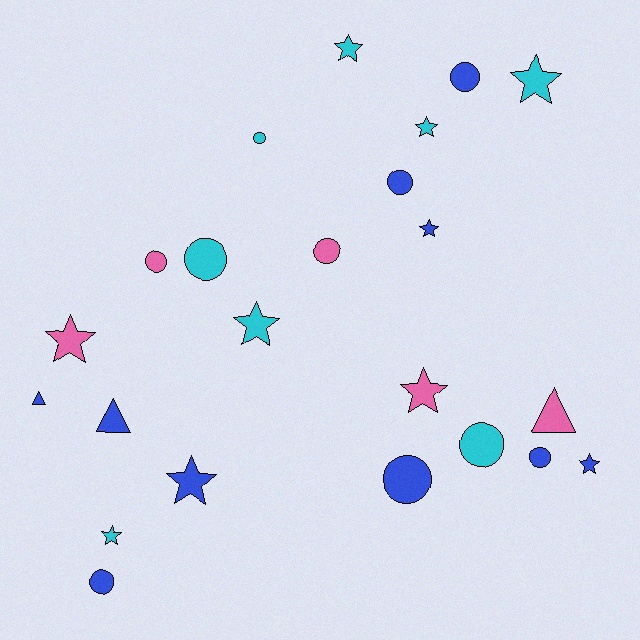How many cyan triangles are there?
There are no cyan triangles.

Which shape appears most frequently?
Star, with 10 objects.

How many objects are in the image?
There are 23 objects.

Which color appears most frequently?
Blue, with 10 objects.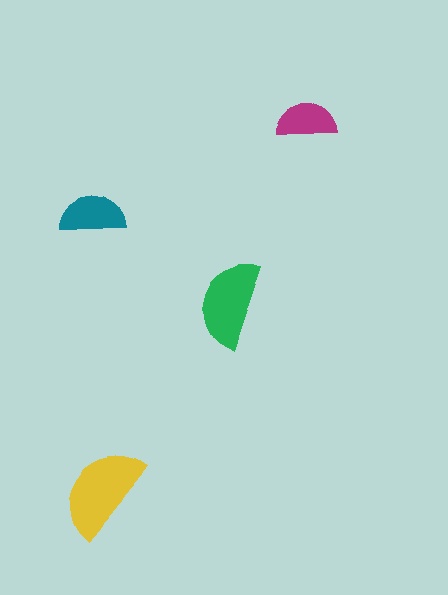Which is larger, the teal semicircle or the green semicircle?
The green one.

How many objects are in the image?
There are 4 objects in the image.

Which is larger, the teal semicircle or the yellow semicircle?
The yellow one.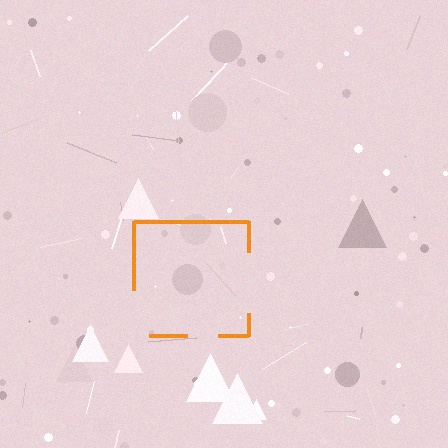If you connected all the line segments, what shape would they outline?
They would outline a square.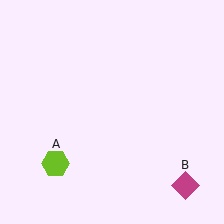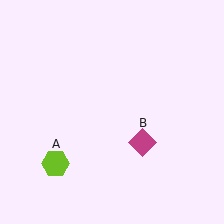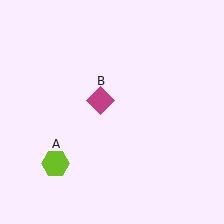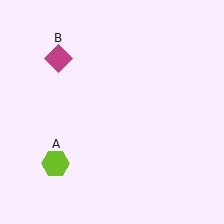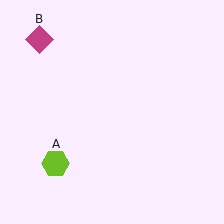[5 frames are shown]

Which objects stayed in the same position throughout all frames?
Lime hexagon (object A) remained stationary.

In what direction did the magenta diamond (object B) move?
The magenta diamond (object B) moved up and to the left.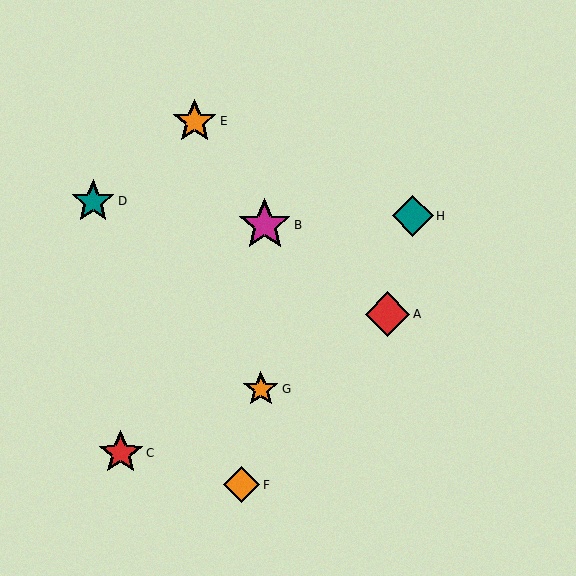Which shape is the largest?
The magenta star (labeled B) is the largest.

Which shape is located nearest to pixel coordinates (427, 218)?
The teal diamond (labeled H) at (413, 216) is nearest to that location.